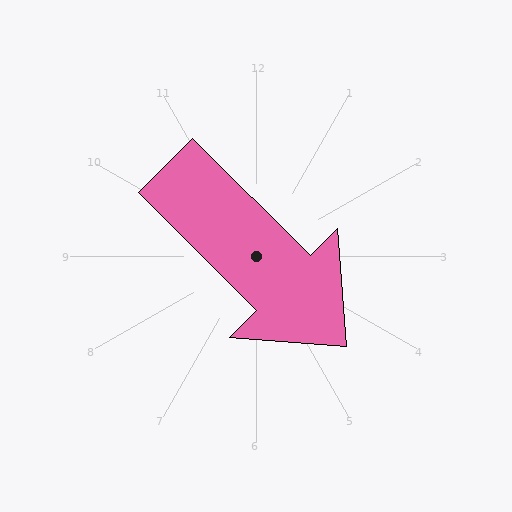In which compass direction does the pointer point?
Southeast.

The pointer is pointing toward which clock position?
Roughly 4 o'clock.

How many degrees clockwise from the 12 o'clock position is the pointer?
Approximately 135 degrees.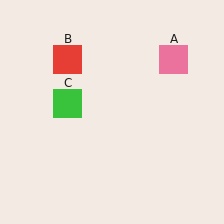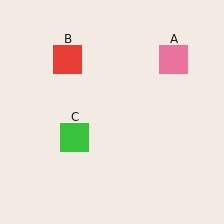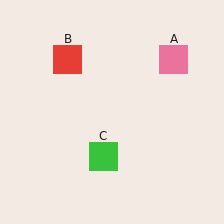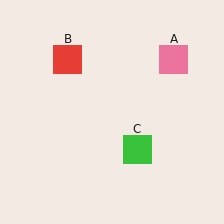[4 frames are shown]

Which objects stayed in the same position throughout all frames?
Pink square (object A) and red square (object B) remained stationary.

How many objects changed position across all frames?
1 object changed position: green square (object C).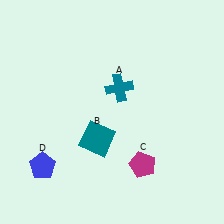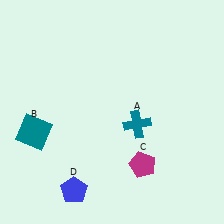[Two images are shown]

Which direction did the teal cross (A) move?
The teal cross (A) moved down.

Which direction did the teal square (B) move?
The teal square (B) moved left.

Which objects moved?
The objects that moved are: the teal cross (A), the teal square (B), the blue pentagon (D).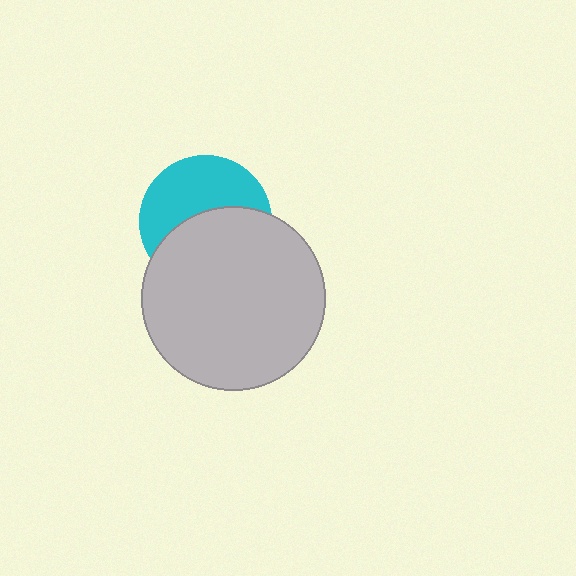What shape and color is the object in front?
The object in front is a light gray circle.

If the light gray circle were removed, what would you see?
You would see the complete cyan circle.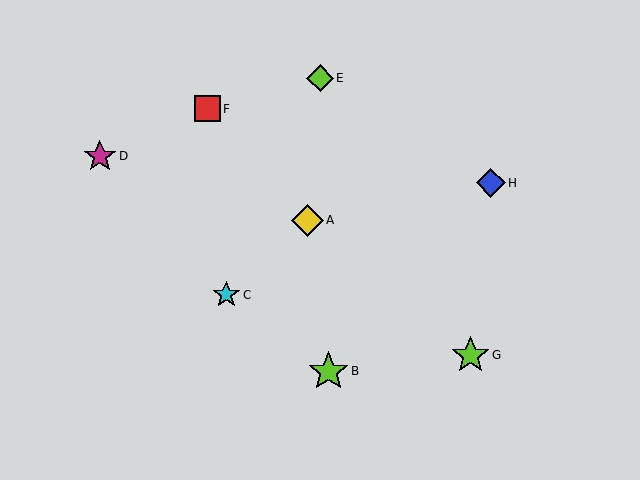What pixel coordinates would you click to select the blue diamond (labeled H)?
Click at (491, 183) to select the blue diamond H.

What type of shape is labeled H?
Shape H is a blue diamond.